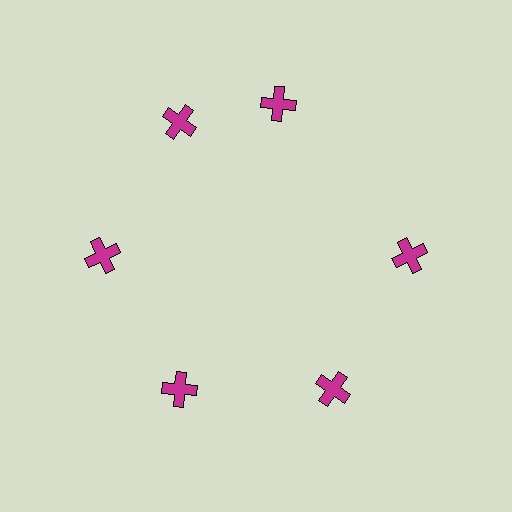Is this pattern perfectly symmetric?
No. The 6 magenta crosses are arranged in a ring, but one element near the 1 o'clock position is rotated out of alignment along the ring, breaking the 6-fold rotational symmetry.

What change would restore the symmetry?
The symmetry would be restored by rotating it back into even spacing with its neighbors so that all 6 crosses sit at equal angles and equal distance from the center.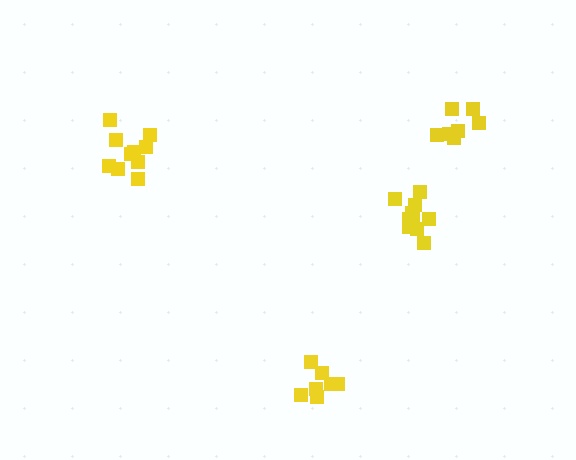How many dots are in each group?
Group 1: 7 dots, Group 2: 10 dots, Group 3: 10 dots, Group 4: 7 dots (34 total).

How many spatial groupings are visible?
There are 4 spatial groupings.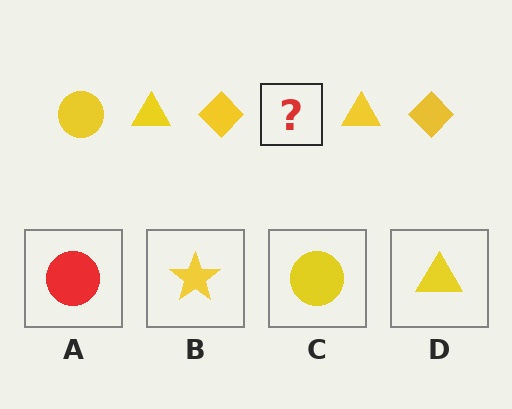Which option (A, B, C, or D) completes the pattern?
C.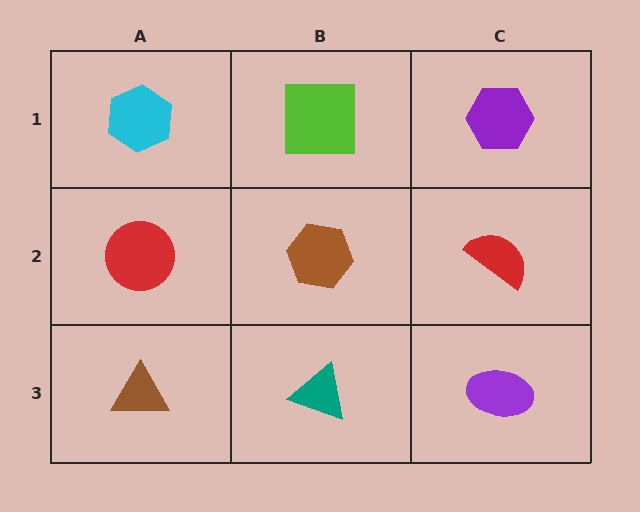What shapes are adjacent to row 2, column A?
A cyan hexagon (row 1, column A), a brown triangle (row 3, column A), a brown hexagon (row 2, column B).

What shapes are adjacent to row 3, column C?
A red semicircle (row 2, column C), a teal triangle (row 3, column B).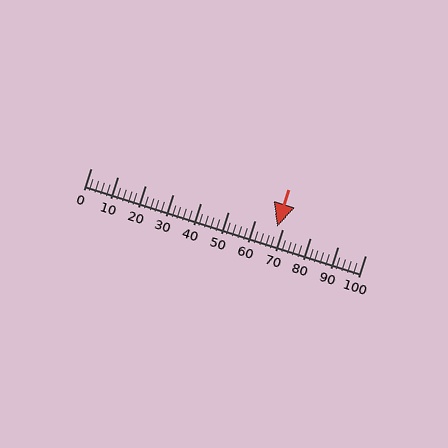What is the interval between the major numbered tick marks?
The major tick marks are spaced 10 units apart.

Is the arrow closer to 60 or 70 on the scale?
The arrow is closer to 70.